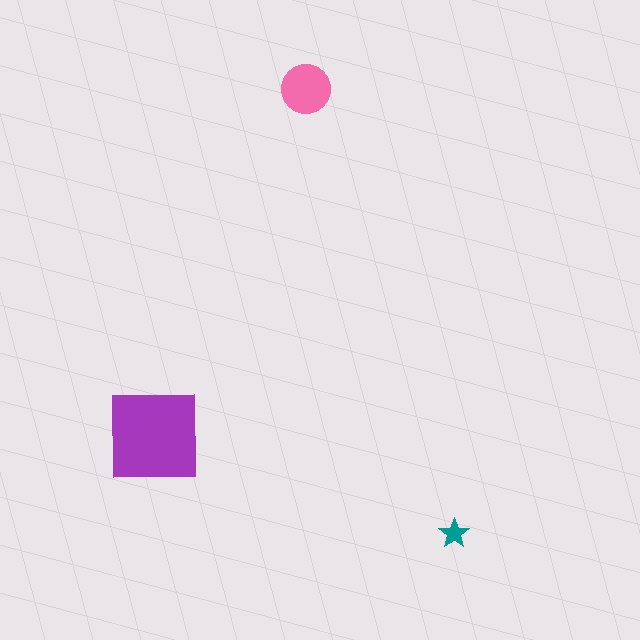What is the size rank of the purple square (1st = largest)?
1st.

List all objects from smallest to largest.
The teal star, the pink circle, the purple square.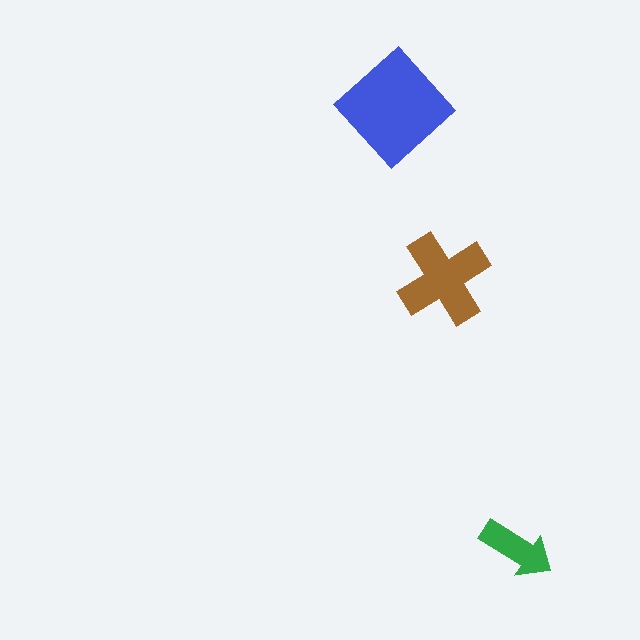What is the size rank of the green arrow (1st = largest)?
3rd.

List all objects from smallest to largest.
The green arrow, the brown cross, the blue diamond.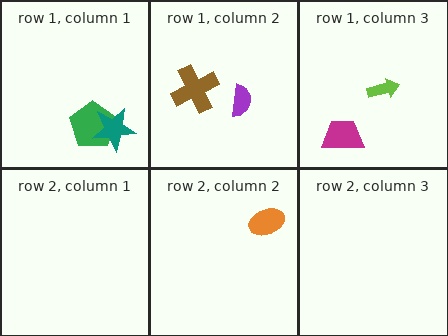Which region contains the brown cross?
The row 1, column 2 region.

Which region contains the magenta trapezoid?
The row 1, column 3 region.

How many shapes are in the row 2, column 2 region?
1.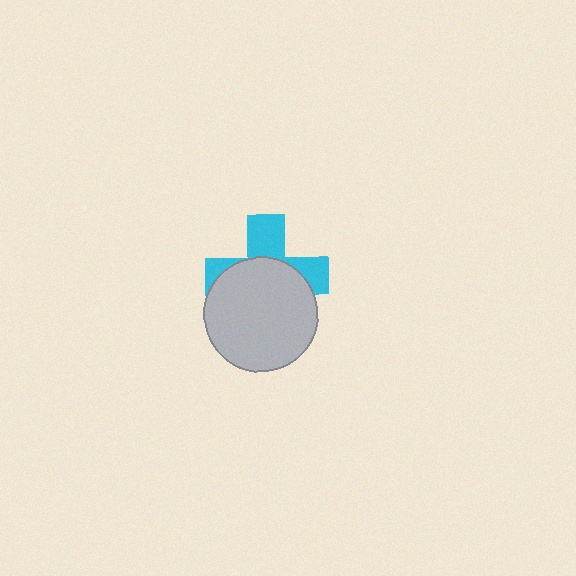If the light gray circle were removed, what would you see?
You would see the complete cyan cross.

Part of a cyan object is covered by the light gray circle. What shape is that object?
It is a cross.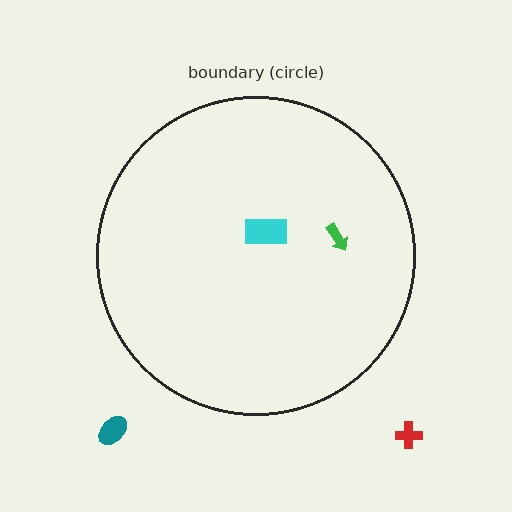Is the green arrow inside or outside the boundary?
Inside.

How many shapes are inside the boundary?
2 inside, 2 outside.